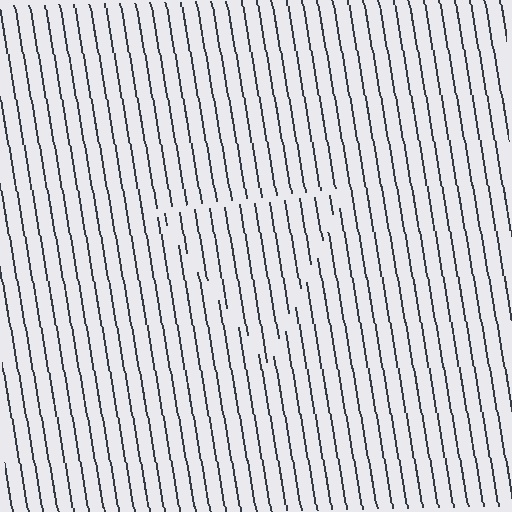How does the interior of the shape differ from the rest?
The interior of the shape contains the same grating, shifted by half a period — the contour is defined by the phase discontinuity where line-ends from the inner and outer gratings abut.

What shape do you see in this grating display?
An illusory triangle. The interior of the shape contains the same grating, shifted by half a period — the contour is defined by the phase discontinuity where line-ends from the inner and outer gratings abut.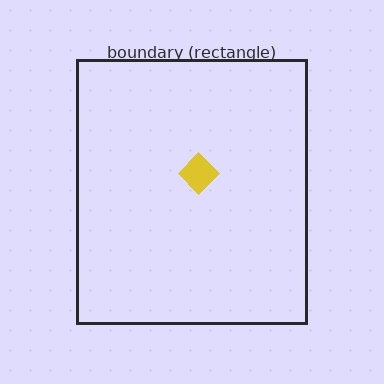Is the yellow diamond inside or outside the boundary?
Inside.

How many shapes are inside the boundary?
1 inside, 0 outside.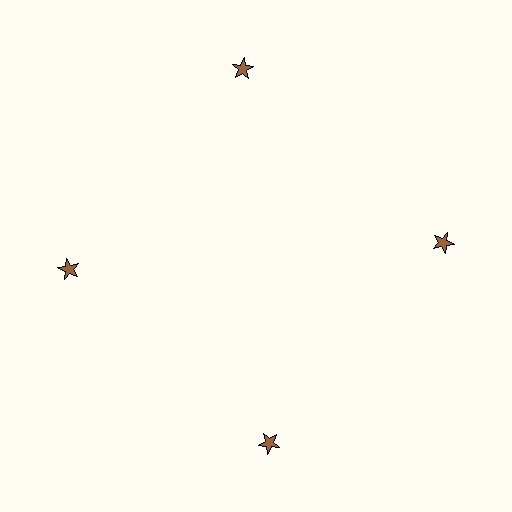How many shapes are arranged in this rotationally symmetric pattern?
There are 4 shapes, arranged in 4 groups of 1.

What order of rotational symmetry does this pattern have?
This pattern has 4-fold rotational symmetry.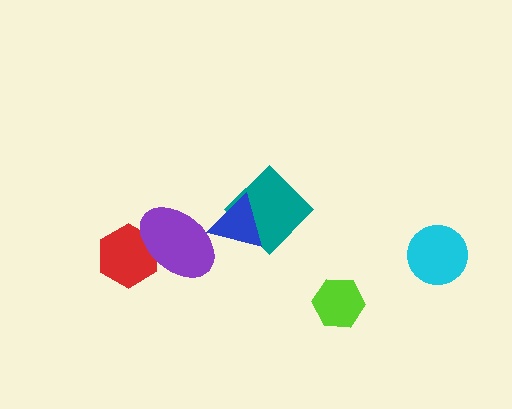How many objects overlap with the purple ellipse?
2 objects overlap with the purple ellipse.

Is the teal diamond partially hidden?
Yes, it is partially covered by another shape.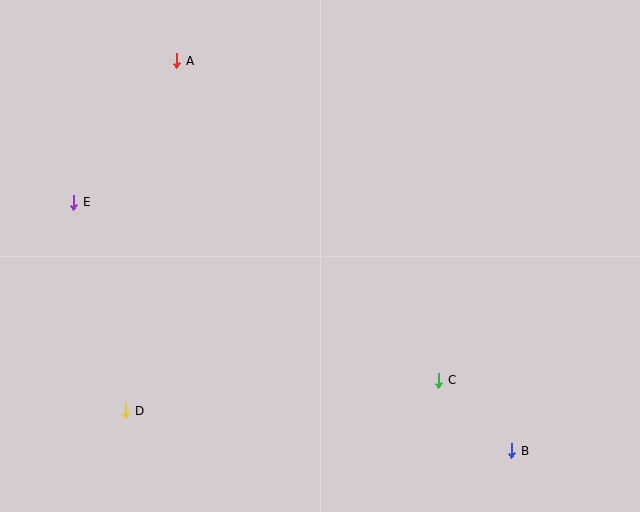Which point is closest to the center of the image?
Point C at (438, 380) is closest to the center.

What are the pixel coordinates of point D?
Point D is at (126, 411).